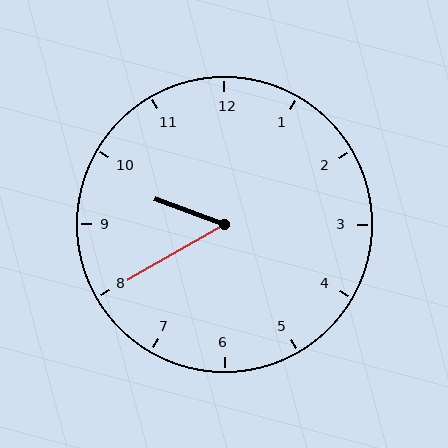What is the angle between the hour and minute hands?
Approximately 50 degrees.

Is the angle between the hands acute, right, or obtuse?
It is acute.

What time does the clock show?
9:40.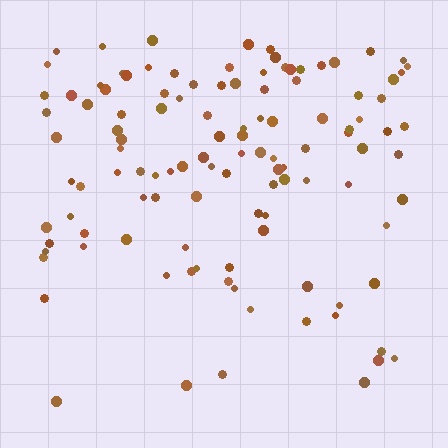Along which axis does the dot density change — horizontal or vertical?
Vertical.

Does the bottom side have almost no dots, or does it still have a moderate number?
Still a moderate number, just noticeably fewer than the top.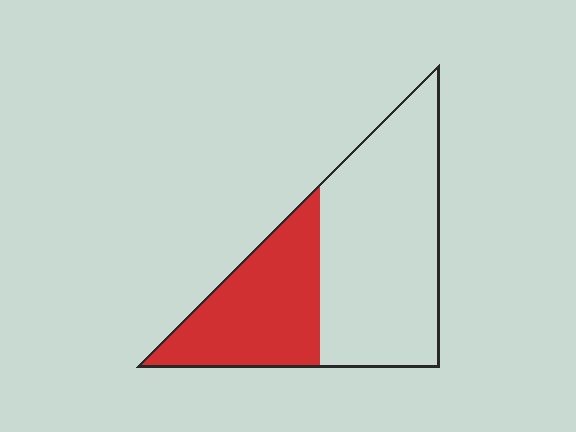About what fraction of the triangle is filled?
About three eighths (3/8).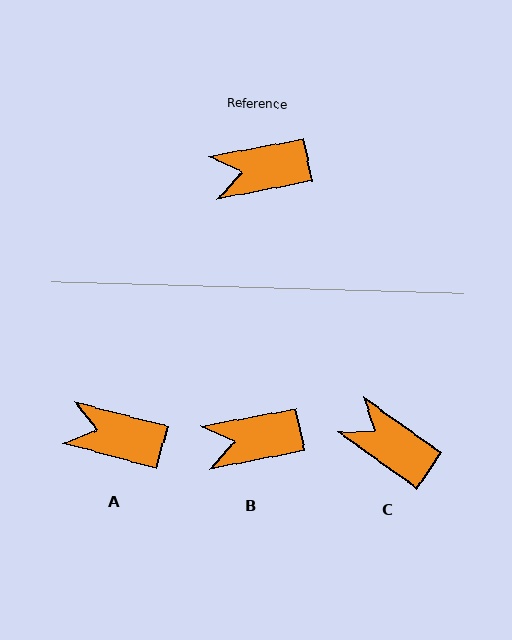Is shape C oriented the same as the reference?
No, it is off by about 46 degrees.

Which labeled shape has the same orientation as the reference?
B.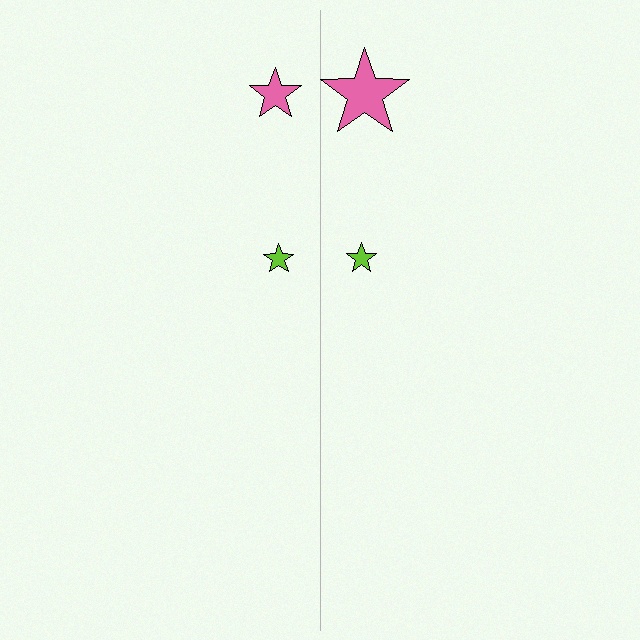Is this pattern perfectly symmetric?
No, the pattern is not perfectly symmetric. The pink star on the right side has a different size than its mirror counterpart.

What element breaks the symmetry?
The pink star on the right side has a different size than its mirror counterpart.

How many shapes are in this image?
There are 4 shapes in this image.